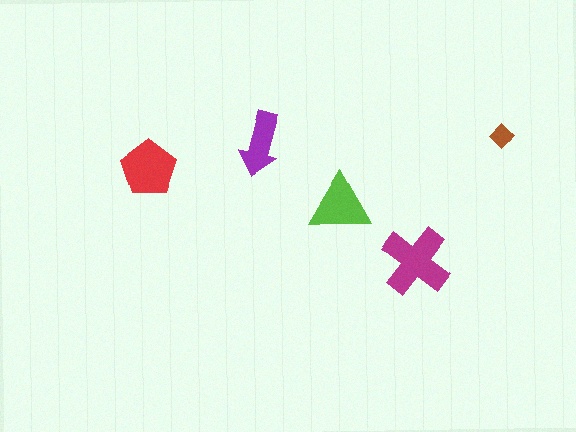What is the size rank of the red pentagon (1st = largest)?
2nd.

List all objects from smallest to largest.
The brown diamond, the purple arrow, the lime triangle, the red pentagon, the magenta cross.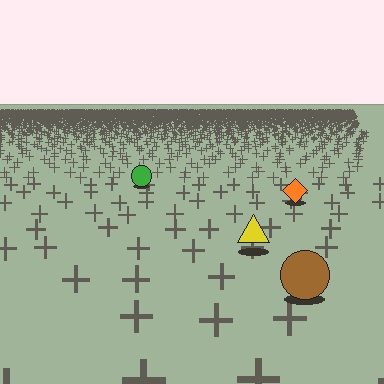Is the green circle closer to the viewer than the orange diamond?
No. The orange diamond is closer — you can tell from the texture gradient: the ground texture is coarser near it.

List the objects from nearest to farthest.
From nearest to farthest: the brown circle, the yellow triangle, the orange diamond, the green circle.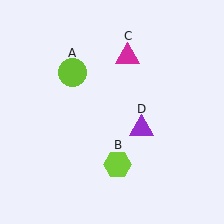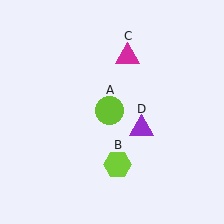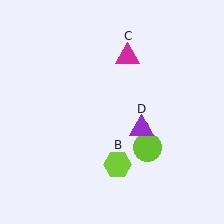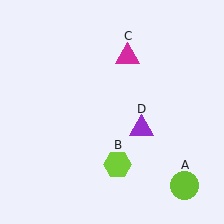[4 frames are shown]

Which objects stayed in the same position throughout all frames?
Lime hexagon (object B) and magenta triangle (object C) and purple triangle (object D) remained stationary.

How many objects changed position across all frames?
1 object changed position: lime circle (object A).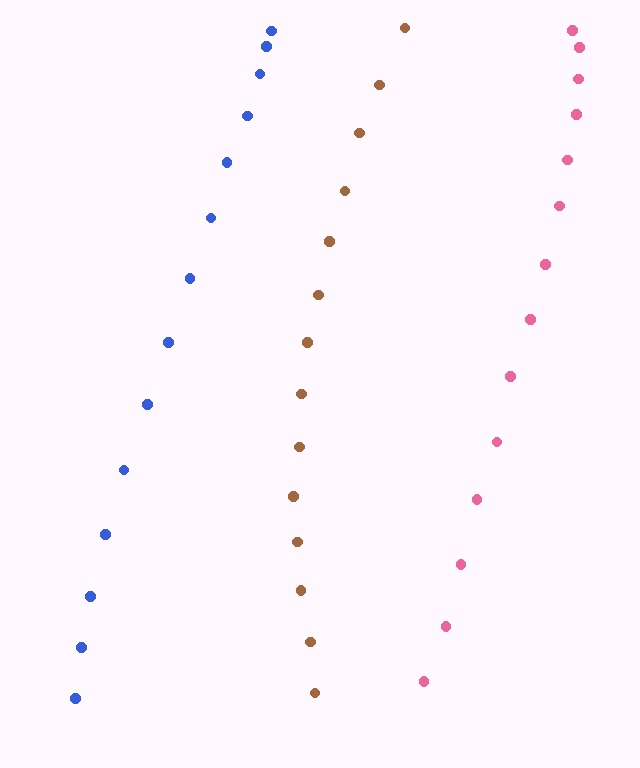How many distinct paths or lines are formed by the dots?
There are 3 distinct paths.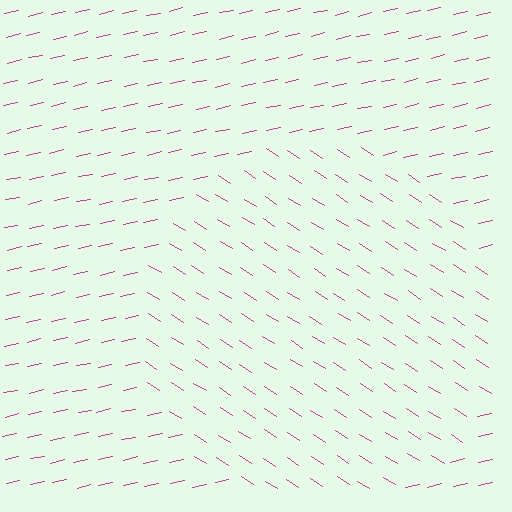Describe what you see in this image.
The image is filled with small magenta line segments. A circle region in the image has lines oriented differently from the surrounding lines, creating a visible texture boundary.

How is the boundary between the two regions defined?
The boundary is defined purely by a change in line orientation (approximately 45 degrees difference). All lines are the same color and thickness.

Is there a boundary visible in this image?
Yes, there is a texture boundary formed by a change in line orientation.